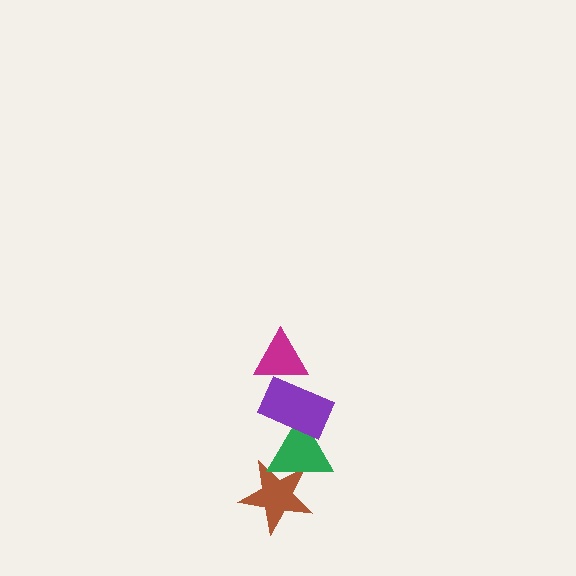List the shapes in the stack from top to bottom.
From top to bottom: the magenta triangle, the purple rectangle, the green triangle, the brown star.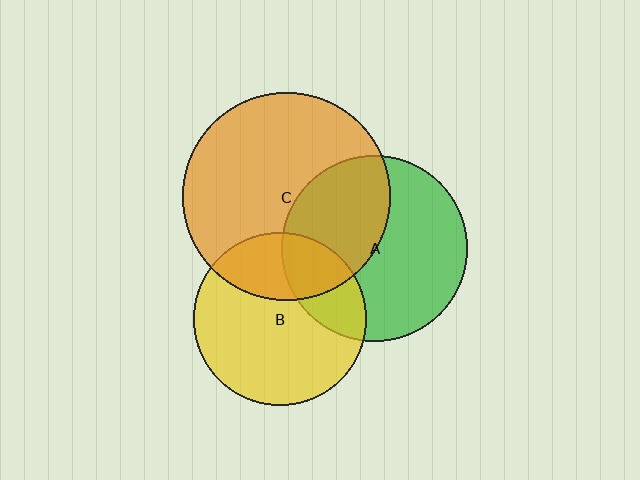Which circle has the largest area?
Circle C (orange).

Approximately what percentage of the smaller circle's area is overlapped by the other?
Approximately 40%.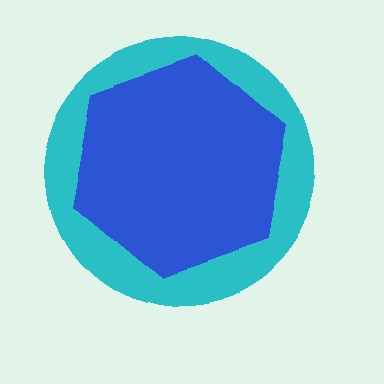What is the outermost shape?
The cyan circle.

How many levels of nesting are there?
2.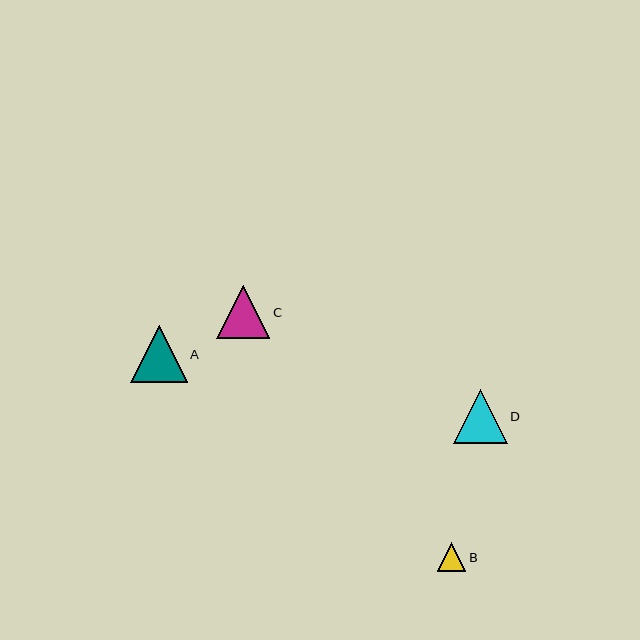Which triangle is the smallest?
Triangle B is the smallest with a size of approximately 29 pixels.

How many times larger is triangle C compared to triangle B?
Triangle C is approximately 1.9 times the size of triangle B.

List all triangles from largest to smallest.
From largest to smallest: A, D, C, B.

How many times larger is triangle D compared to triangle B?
Triangle D is approximately 1.9 times the size of triangle B.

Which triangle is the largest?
Triangle A is the largest with a size of approximately 57 pixels.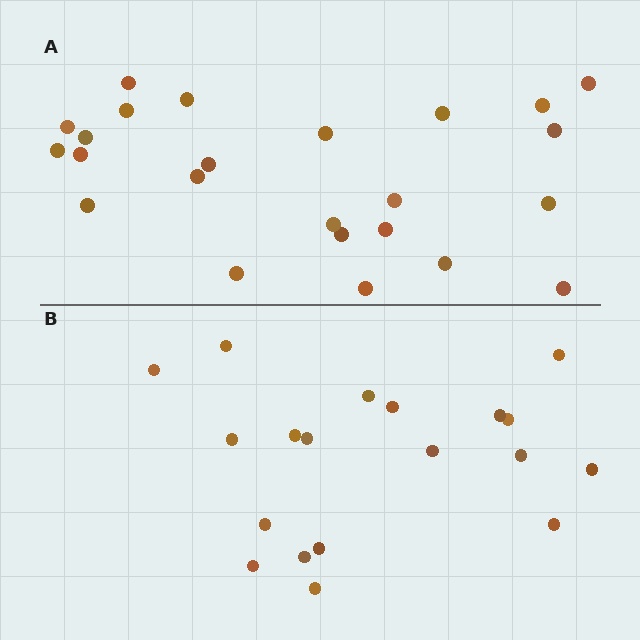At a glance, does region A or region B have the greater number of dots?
Region A (the top region) has more dots.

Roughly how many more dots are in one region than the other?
Region A has about 5 more dots than region B.